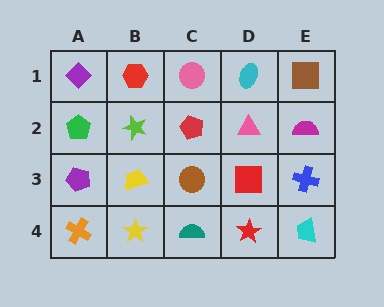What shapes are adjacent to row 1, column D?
A pink triangle (row 2, column D), a pink circle (row 1, column C), a brown square (row 1, column E).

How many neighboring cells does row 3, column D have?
4.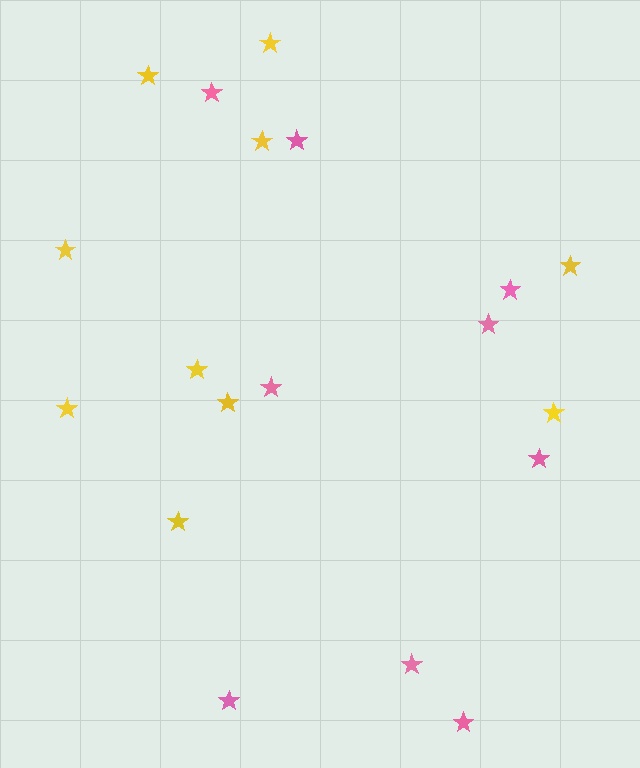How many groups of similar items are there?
There are 2 groups: one group of pink stars (9) and one group of yellow stars (10).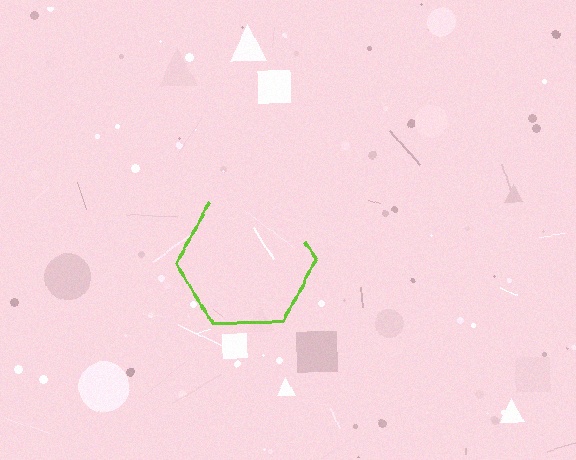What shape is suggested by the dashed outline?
The dashed outline suggests a hexagon.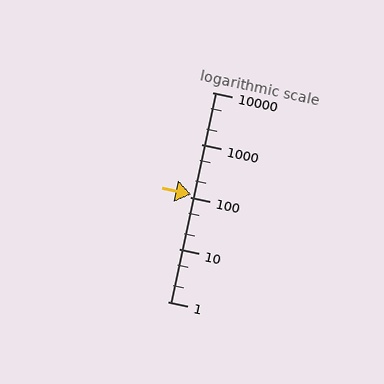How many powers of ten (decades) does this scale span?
The scale spans 4 decades, from 1 to 10000.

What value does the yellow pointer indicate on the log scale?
The pointer indicates approximately 110.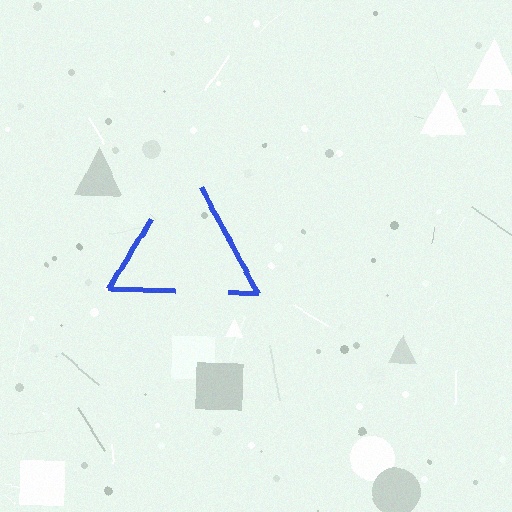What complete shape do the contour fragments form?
The contour fragments form a triangle.